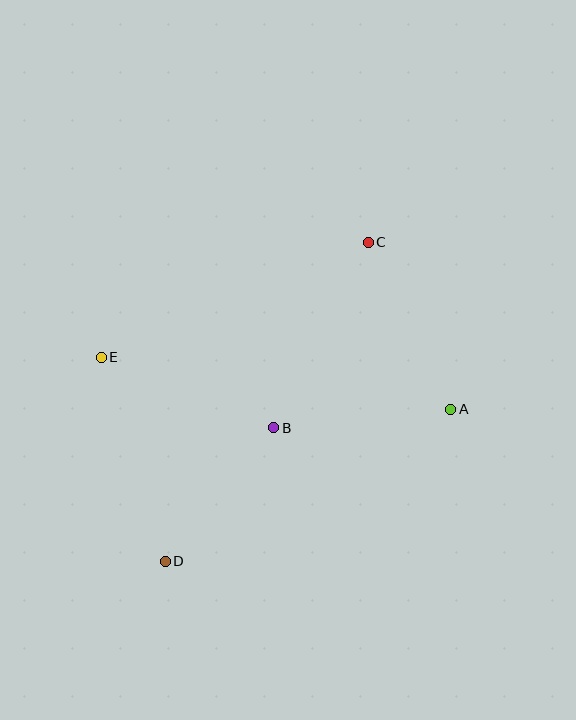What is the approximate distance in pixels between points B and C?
The distance between B and C is approximately 208 pixels.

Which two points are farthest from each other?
Points C and D are farthest from each other.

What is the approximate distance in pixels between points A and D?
The distance between A and D is approximately 324 pixels.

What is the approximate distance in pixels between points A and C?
The distance between A and C is approximately 186 pixels.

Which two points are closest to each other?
Points B and D are closest to each other.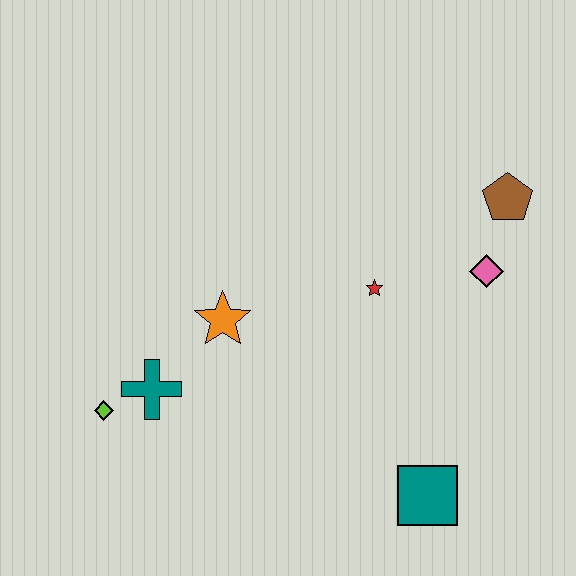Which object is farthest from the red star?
The lime diamond is farthest from the red star.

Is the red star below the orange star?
No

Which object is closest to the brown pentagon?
The pink diamond is closest to the brown pentagon.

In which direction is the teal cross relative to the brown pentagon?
The teal cross is to the left of the brown pentagon.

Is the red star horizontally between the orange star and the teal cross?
No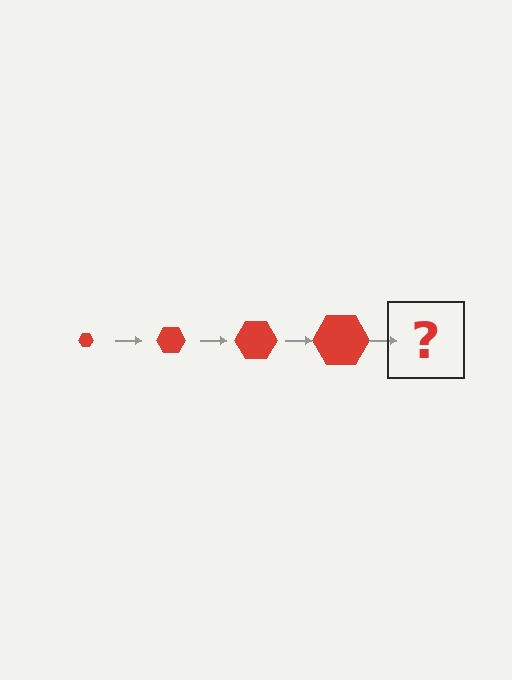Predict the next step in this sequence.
The next step is a red hexagon, larger than the previous one.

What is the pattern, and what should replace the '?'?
The pattern is that the hexagon gets progressively larger each step. The '?' should be a red hexagon, larger than the previous one.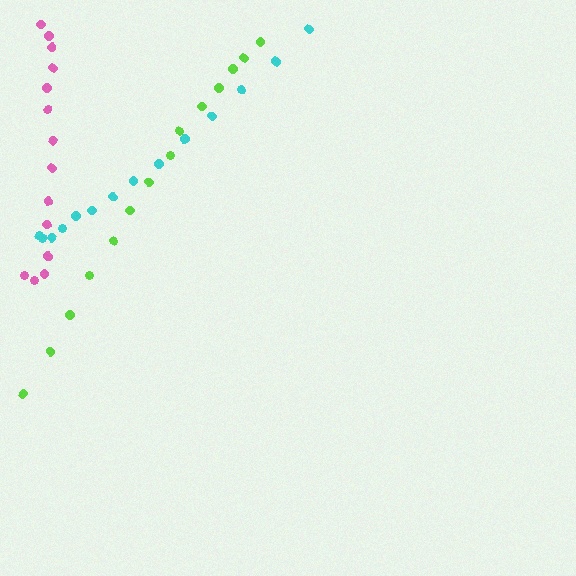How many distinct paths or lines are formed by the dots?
There are 3 distinct paths.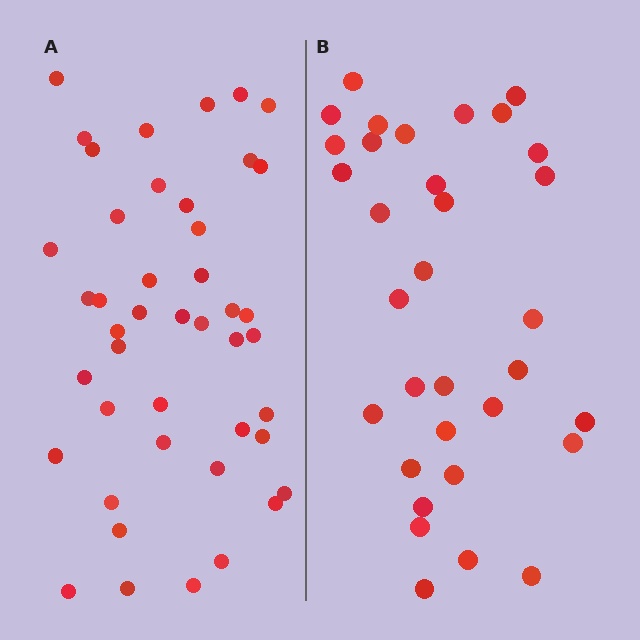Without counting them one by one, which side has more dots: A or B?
Region A (the left region) has more dots.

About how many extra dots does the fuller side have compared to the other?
Region A has roughly 12 or so more dots than region B.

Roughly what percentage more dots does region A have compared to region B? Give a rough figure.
About 35% more.